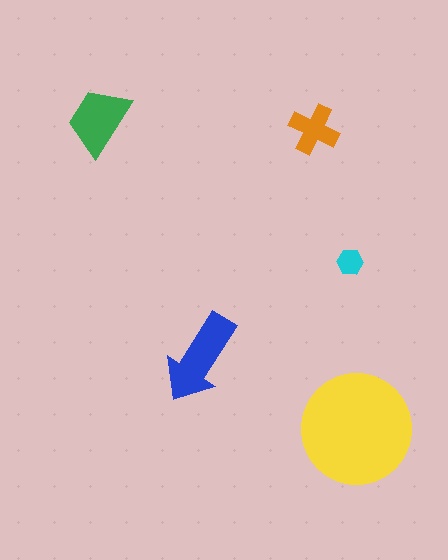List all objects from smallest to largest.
The cyan hexagon, the orange cross, the green trapezoid, the blue arrow, the yellow circle.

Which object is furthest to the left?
The green trapezoid is leftmost.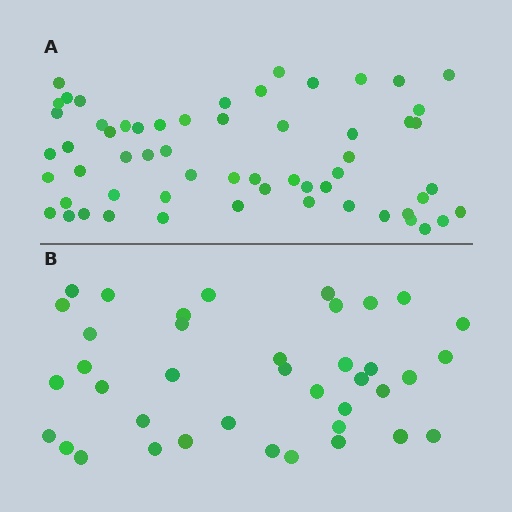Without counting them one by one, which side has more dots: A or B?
Region A (the top region) has more dots.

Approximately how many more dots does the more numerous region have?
Region A has approximately 20 more dots than region B.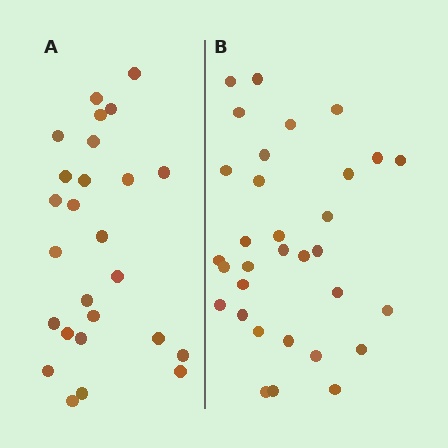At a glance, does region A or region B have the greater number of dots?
Region B (the right region) has more dots.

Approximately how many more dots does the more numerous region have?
Region B has about 6 more dots than region A.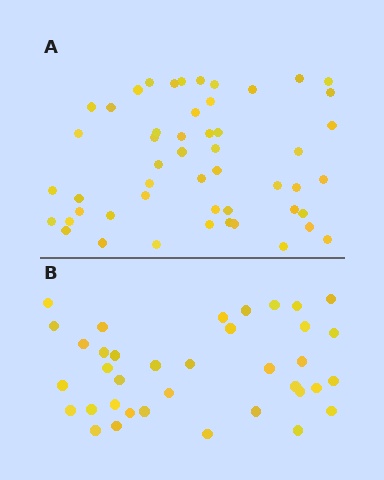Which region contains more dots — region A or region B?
Region A (the top region) has more dots.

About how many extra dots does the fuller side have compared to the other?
Region A has approximately 15 more dots than region B.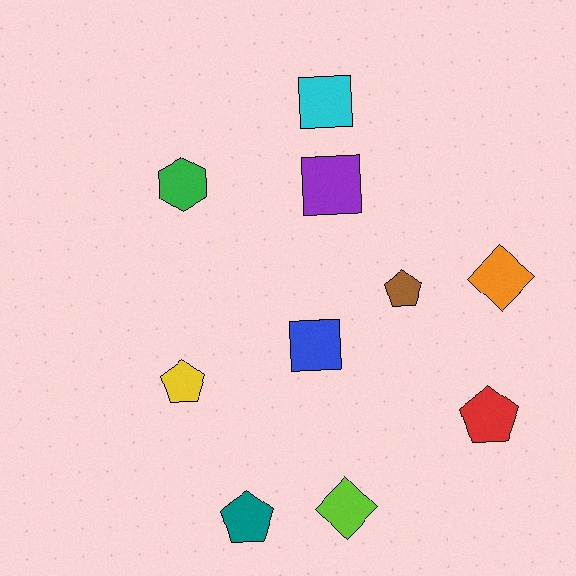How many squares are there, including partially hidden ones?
There are 3 squares.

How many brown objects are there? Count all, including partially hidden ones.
There is 1 brown object.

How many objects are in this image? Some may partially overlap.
There are 10 objects.